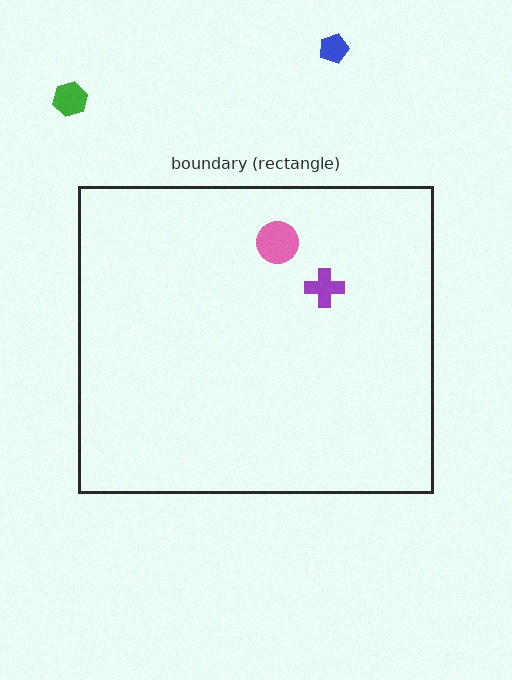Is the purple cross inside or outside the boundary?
Inside.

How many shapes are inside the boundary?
2 inside, 2 outside.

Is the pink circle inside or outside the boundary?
Inside.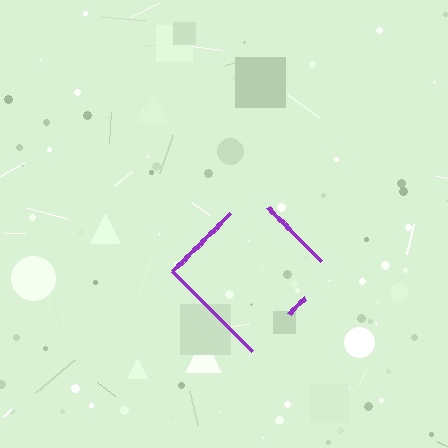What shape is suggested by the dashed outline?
The dashed outline suggests a diamond.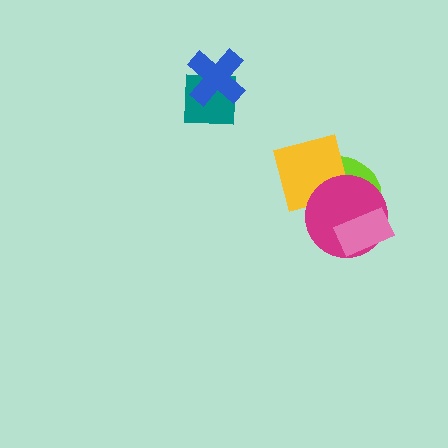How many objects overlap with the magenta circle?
3 objects overlap with the magenta circle.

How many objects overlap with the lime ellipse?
3 objects overlap with the lime ellipse.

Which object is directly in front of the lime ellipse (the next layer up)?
The yellow square is directly in front of the lime ellipse.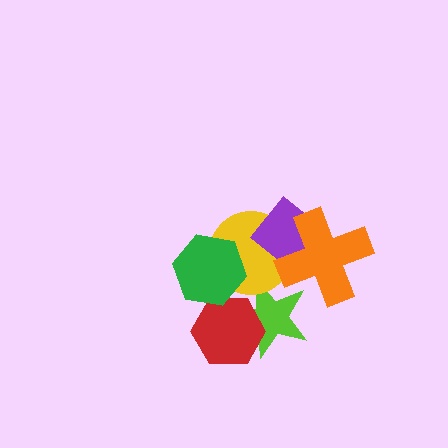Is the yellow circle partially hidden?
Yes, it is partially covered by another shape.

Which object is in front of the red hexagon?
The green hexagon is in front of the red hexagon.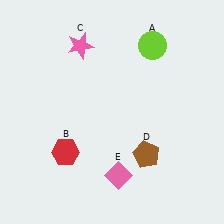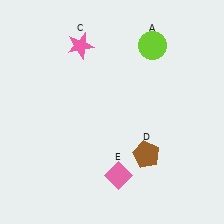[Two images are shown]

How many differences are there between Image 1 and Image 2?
There is 1 difference between the two images.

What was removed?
The red hexagon (B) was removed in Image 2.